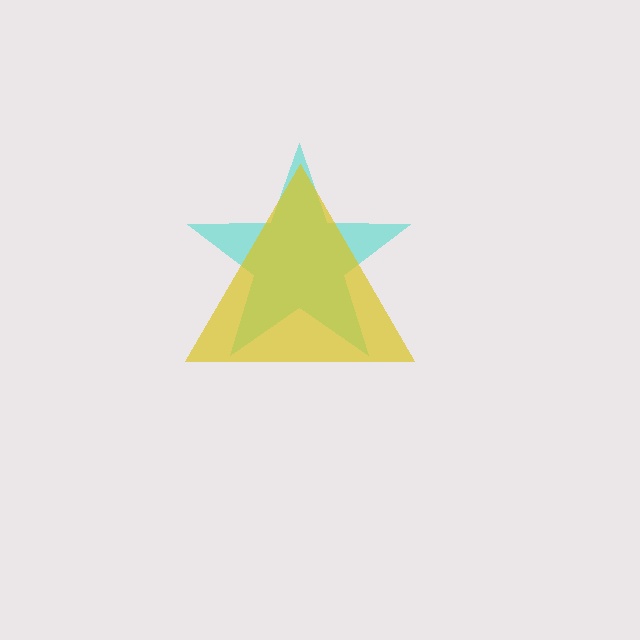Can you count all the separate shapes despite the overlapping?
Yes, there are 2 separate shapes.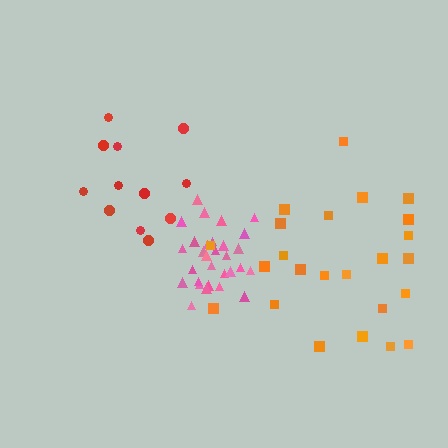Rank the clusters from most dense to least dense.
pink, red, orange.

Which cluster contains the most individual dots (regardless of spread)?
Pink (30).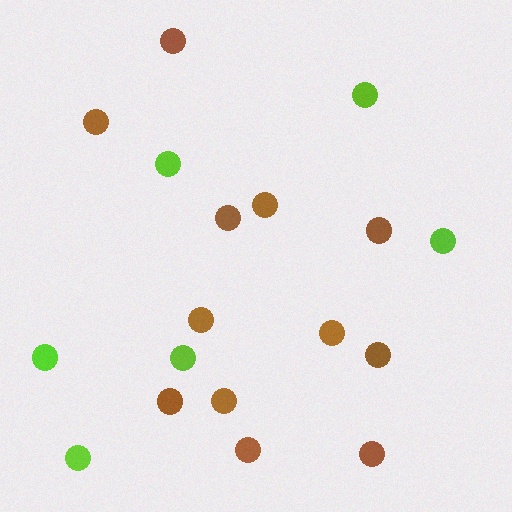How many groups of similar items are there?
There are 2 groups: one group of brown circles (12) and one group of lime circles (6).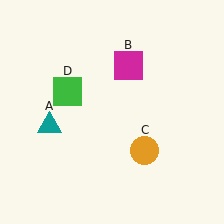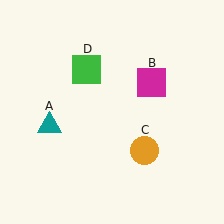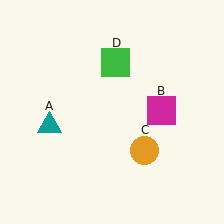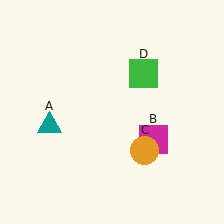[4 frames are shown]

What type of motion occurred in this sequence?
The magenta square (object B), green square (object D) rotated clockwise around the center of the scene.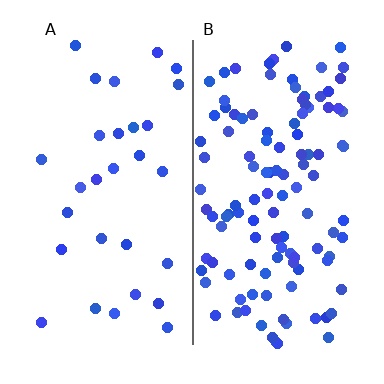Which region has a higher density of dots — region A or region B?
B (the right).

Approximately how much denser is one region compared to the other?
Approximately 3.9× — region B over region A.